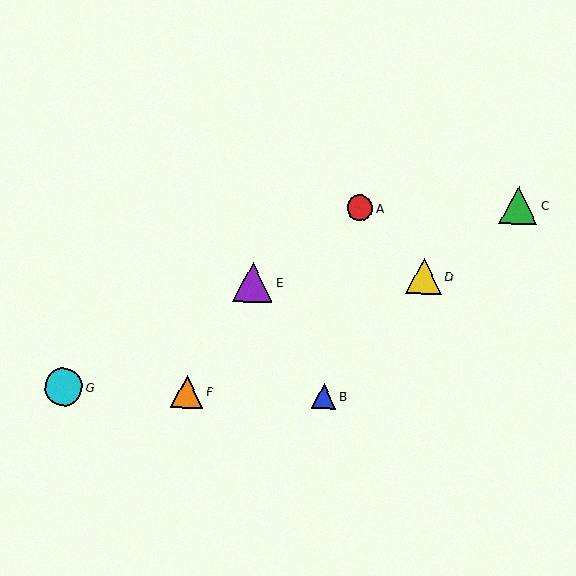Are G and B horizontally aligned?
Yes, both are at y≈387.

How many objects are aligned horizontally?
3 objects (B, F, G) are aligned horizontally.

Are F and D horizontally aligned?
No, F is at y≈392 and D is at y≈276.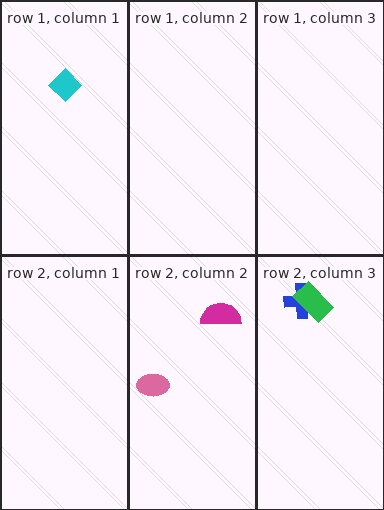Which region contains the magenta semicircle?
The row 2, column 2 region.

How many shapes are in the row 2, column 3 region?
2.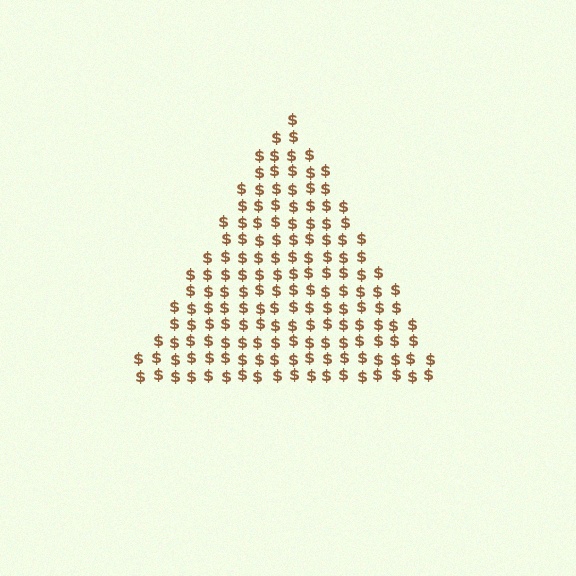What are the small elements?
The small elements are dollar signs.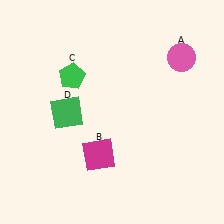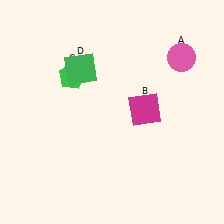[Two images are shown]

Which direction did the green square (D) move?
The green square (D) moved up.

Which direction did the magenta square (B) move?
The magenta square (B) moved right.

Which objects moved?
The objects that moved are: the magenta square (B), the green square (D).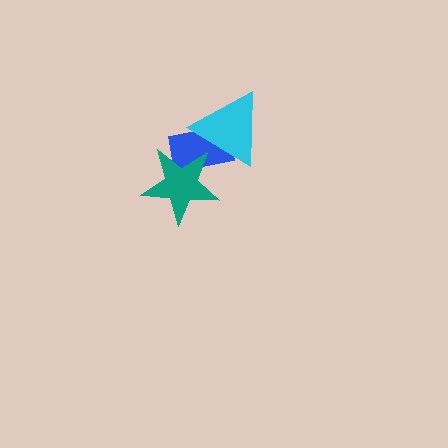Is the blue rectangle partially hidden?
Yes, it is partially covered by another shape.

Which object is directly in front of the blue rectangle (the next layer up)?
The cyan triangle is directly in front of the blue rectangle.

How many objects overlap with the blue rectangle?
2 objects overlap with the blue rectangle.